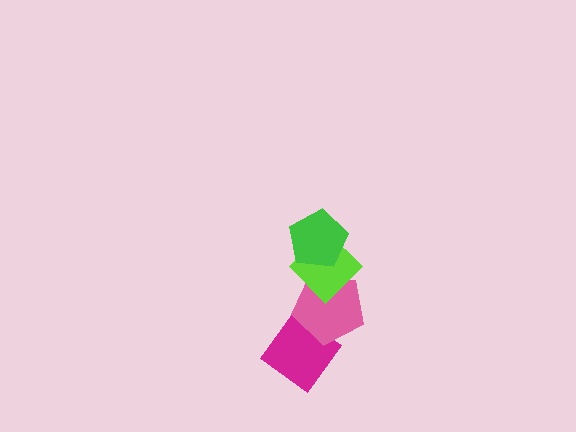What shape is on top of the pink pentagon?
The lime diamond is on top of the pink pentagon.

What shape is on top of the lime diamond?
The green pentagon is on top of the lime diamond.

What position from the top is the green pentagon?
The green pentagon is 1st from the top.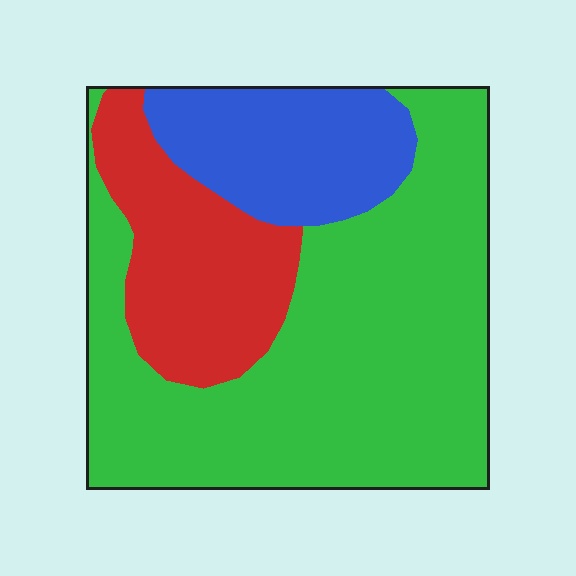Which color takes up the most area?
Green, at roughly 60%.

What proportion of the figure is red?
Red covers 21% of the figure.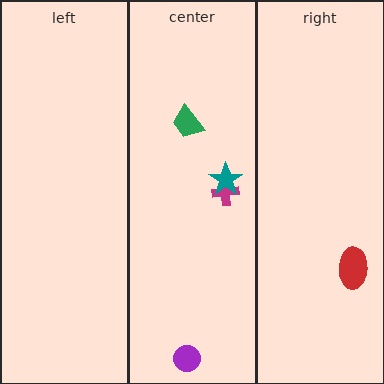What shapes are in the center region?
The magenta cross, the green trapezoid, the purple circle, the teal star.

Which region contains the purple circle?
The center region.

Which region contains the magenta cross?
The center region.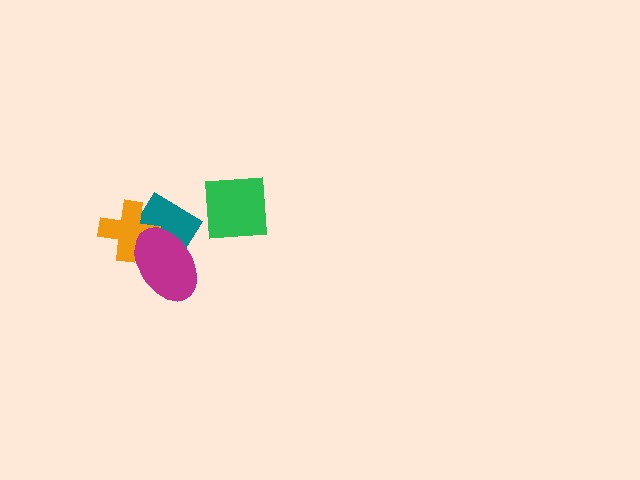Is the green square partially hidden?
No, no other shape covers it.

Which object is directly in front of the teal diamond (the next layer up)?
The orange cross is directly in front of the teal diamond.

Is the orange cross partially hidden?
Yes, it is partially covered by another shape.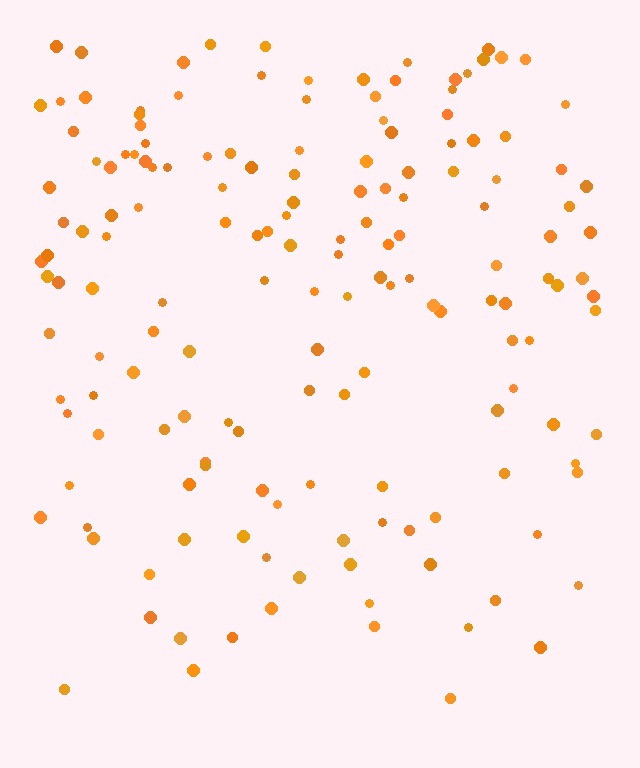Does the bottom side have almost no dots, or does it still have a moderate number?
Still a moderate number, just noticeably fewer than the top.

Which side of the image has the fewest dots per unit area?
The bottom.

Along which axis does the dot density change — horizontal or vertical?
Vertical.